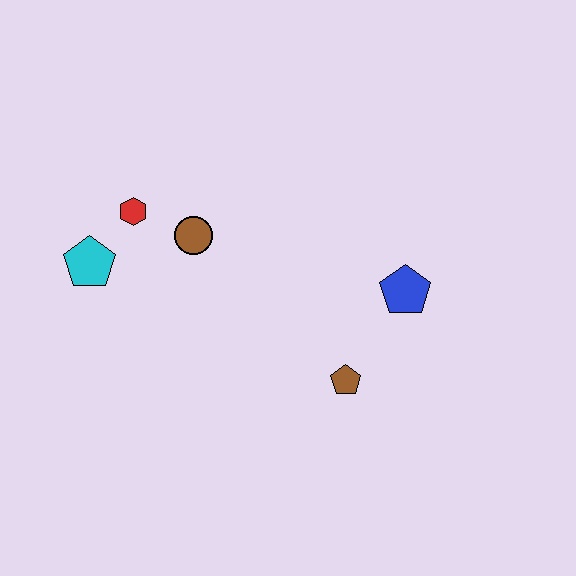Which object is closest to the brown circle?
The red hexagon is closest to the brown circle.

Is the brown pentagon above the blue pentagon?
No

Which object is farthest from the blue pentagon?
The cyan pentagon is farthest from the blue pentagon.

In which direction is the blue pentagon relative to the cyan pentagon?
The blue pentagon is to the right of the cyan pentagon.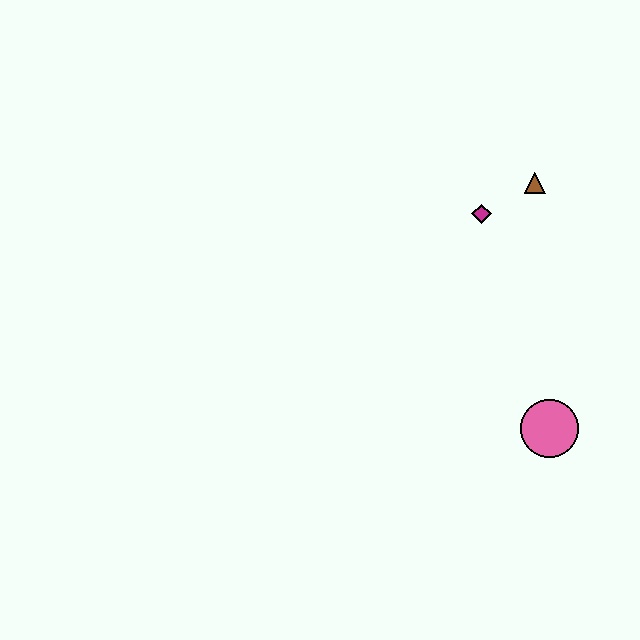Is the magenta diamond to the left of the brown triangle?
Yes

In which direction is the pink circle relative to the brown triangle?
The pink circle is below the brown triangle.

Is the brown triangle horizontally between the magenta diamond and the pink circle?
Yes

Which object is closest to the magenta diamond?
The brown triangle is closest to the magenta diamond.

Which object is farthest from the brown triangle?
The pink circle is farthest from the brown triangle.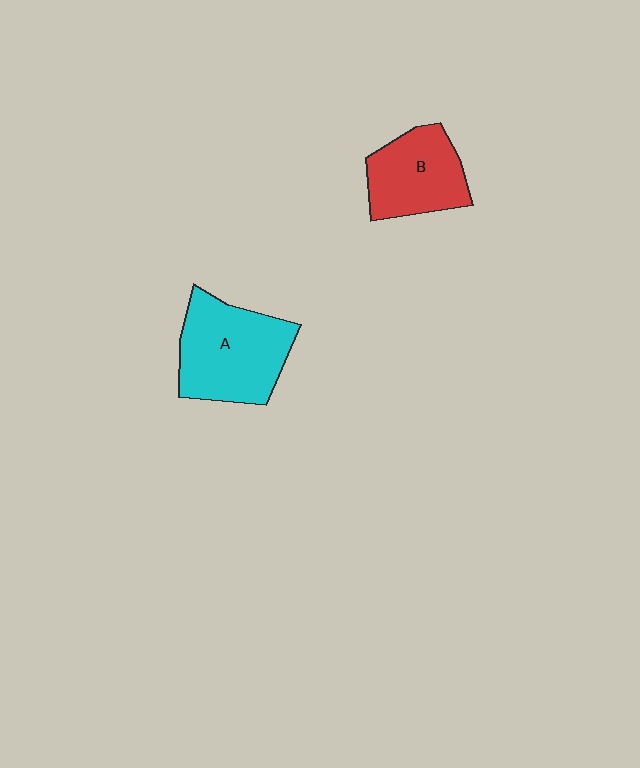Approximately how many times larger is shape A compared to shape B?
Approximately 1.3 times.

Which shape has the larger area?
Shape A (cyan).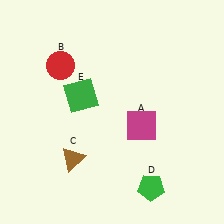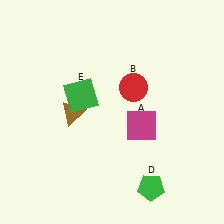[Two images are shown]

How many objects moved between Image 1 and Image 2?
2 objects moved between the two images.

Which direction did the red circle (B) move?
The red circle (B) moved right.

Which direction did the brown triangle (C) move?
The brown triangle (C) moved up.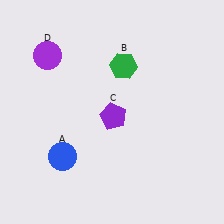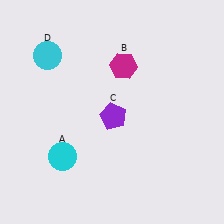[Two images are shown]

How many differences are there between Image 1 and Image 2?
There are 3 differences between the two images.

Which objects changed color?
A changed from blue to cyan. B changed from green to magenta. D changed from purple to cyan.